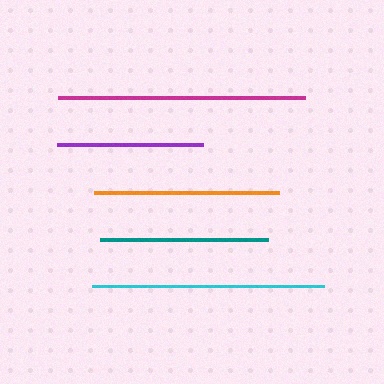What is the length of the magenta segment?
The magenta segment is approximately 247 pixels long.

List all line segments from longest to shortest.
From longest to shortest: magenta, cyan, orange, teal, purple.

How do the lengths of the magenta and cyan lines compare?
The magenta and cyan lines are approximately the same length.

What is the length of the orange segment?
The orange segment is approximately 185 pixels long.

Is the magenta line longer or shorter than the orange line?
The magenta line is longer than the orange line.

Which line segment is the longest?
The magenta line is the longest at approximately 247 pixels.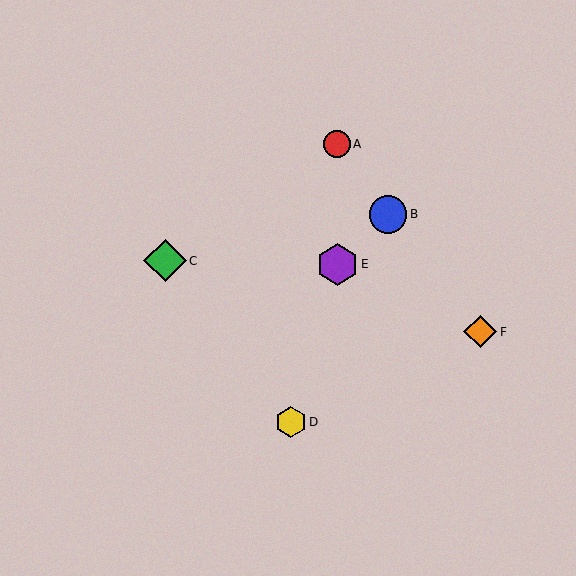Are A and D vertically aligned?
No, A is at x≈337 and D is at x≈291.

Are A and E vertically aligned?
Yes, both are at x≈337.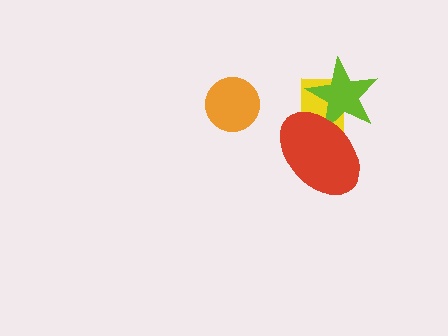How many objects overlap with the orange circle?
0 objects overlap with the orange circle.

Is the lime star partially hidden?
Yes, it is partially covered by another shape.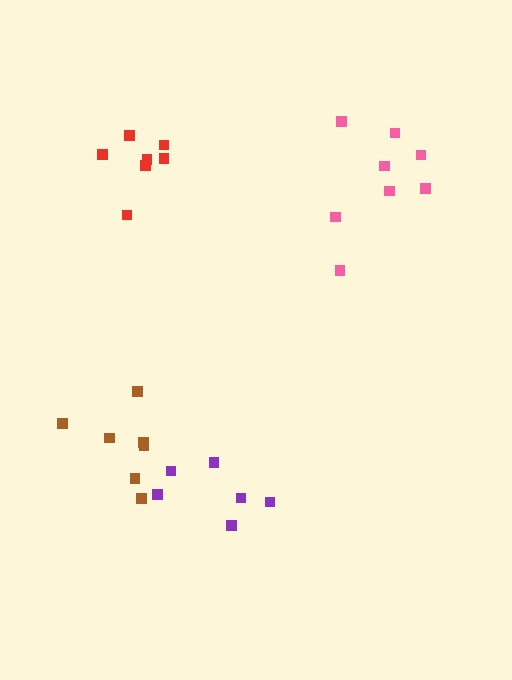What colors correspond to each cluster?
The clusters are colored: brown, pink, red, purple.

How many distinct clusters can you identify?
There are 4 distinct clusters.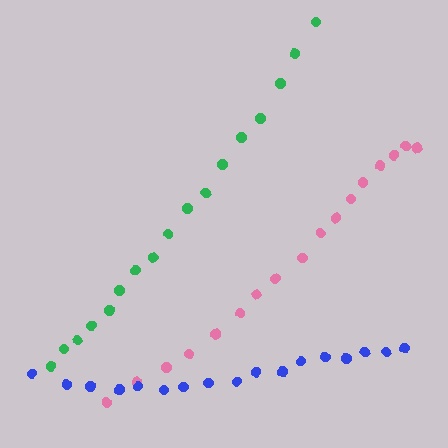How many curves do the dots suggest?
There are 3 distinct paths.